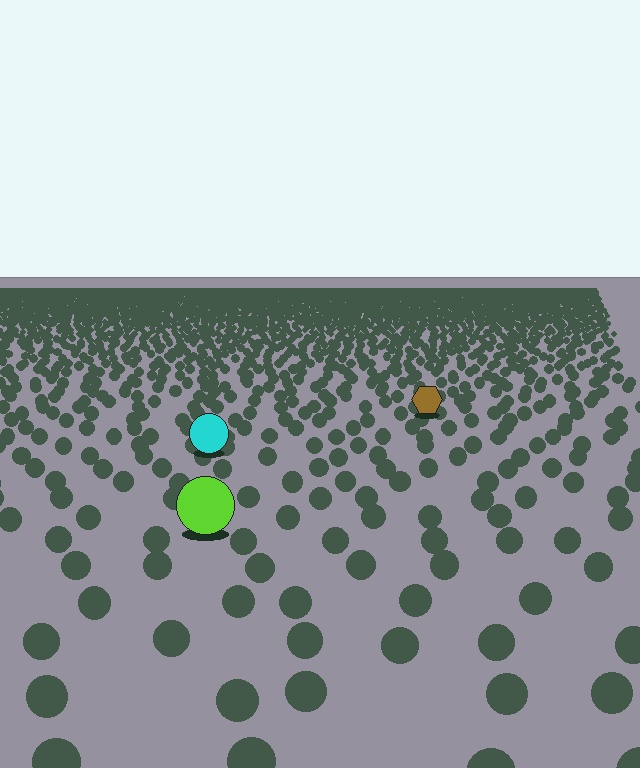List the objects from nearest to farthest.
From nearest to farthest: the lime circle, the cyan circle, the brown hexagon.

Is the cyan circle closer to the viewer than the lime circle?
No. The lime circle is closer — you can tell from the texture gradient: the ground texture is coarser near it.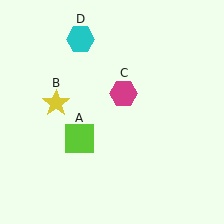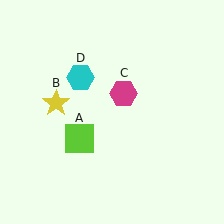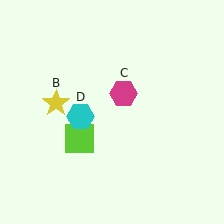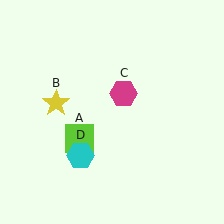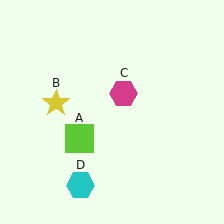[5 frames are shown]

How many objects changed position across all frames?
1 object changed position: cyan hexagon (object D).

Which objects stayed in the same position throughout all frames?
Lime square (object A) and yellow star (object B) and magenta hexagon (object C) remained stationary.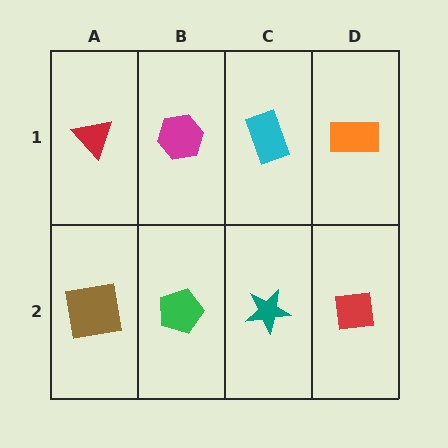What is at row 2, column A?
A brown square.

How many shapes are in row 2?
4 shapes.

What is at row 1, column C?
A cyan rectangle.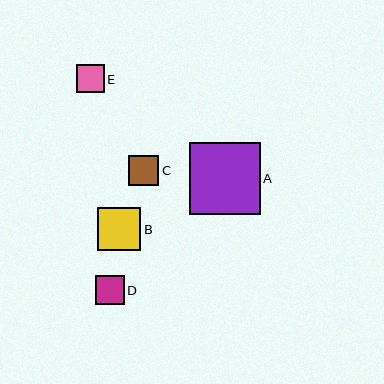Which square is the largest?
Square A is the largest with a size of approximately 71 pixels.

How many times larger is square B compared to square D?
Square B is approximately 1.5 times the size of square D.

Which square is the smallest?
Square E is the smallest with a size of approximately 28 pixels.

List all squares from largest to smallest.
From largest to smallest: A, B, C, D, E.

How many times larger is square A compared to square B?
Square A is approximately 1.7 times the size of square B.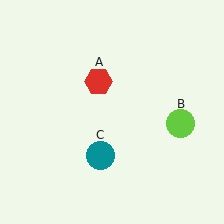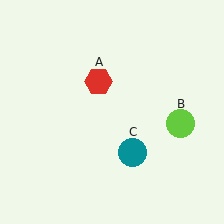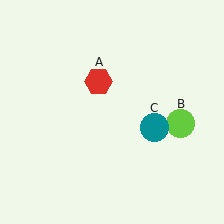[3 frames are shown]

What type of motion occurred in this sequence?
The teal circle (object C) rotated counterclockwise around the center of the scene.